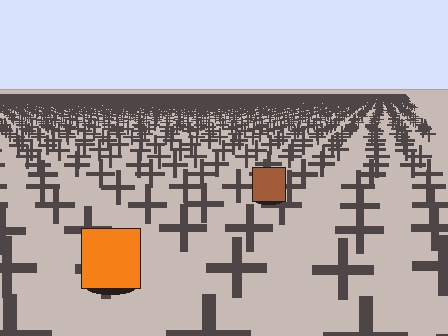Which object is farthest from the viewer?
The brown square is farthest from the viewer. It appears smaller and the ground texture around it is denser.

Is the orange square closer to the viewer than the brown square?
Yes. The orange square is closer — you can tell from the texture gradient: the ground texture is coarser near it.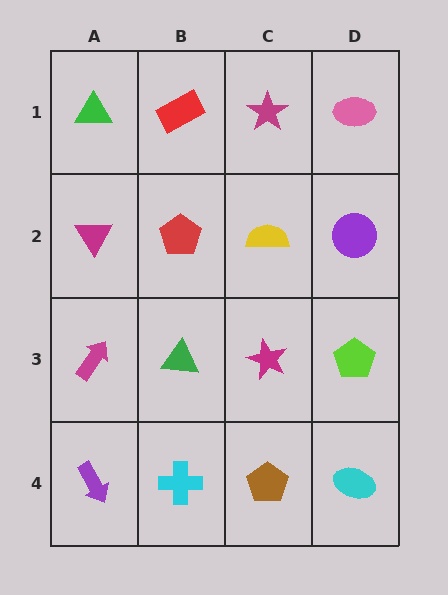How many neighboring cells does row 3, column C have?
4.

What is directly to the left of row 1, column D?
A magenta star.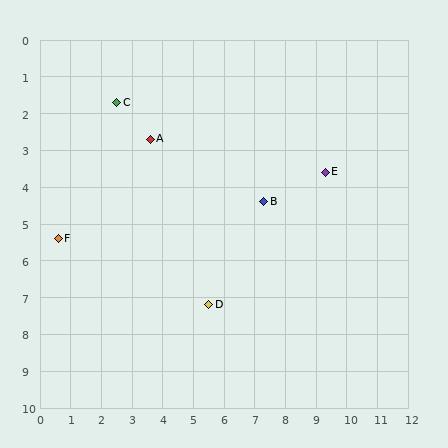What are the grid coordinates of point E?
Point E is at approximately (9.3, 3.6).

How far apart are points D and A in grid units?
Points D and A are about 4.9 grid units apart.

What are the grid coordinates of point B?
Point B is at approximately (7.3, 4.4).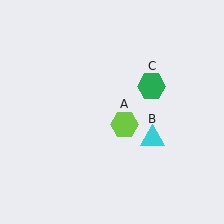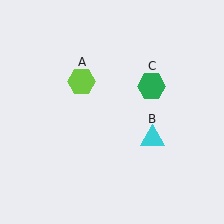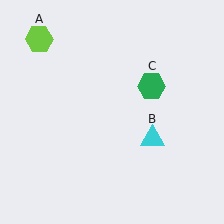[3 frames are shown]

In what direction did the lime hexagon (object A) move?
The lime hexagon (object A) moved up and to the left.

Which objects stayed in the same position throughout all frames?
Cyan triangle (object B) and green hexagon (object C) remained stationary.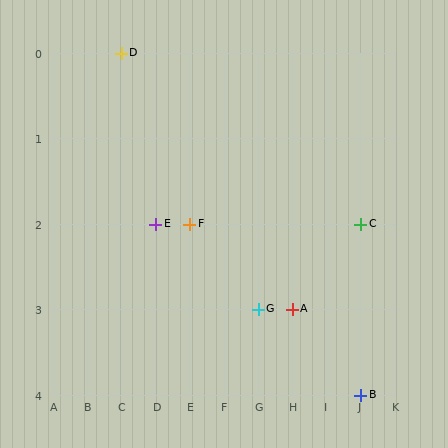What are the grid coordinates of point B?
Point B is at grid coordinates (J, 4).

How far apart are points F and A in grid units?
Points F and A are 3 columns and 1 row apart (about 3.2 grid units diagonally).